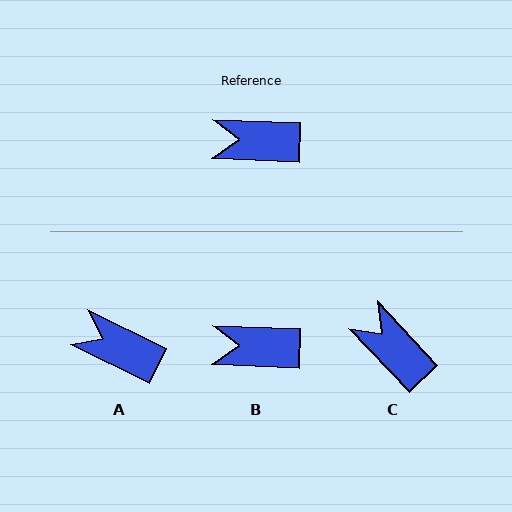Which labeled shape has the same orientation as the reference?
B.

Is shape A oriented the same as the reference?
No, it is off by about 24 degrees.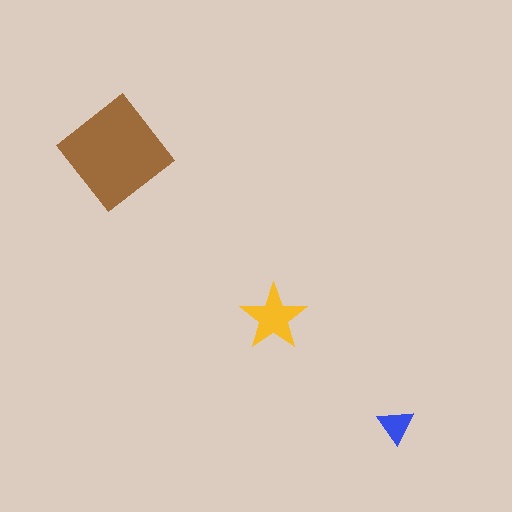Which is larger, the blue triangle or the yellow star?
The yellow star.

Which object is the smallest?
The blue triangle.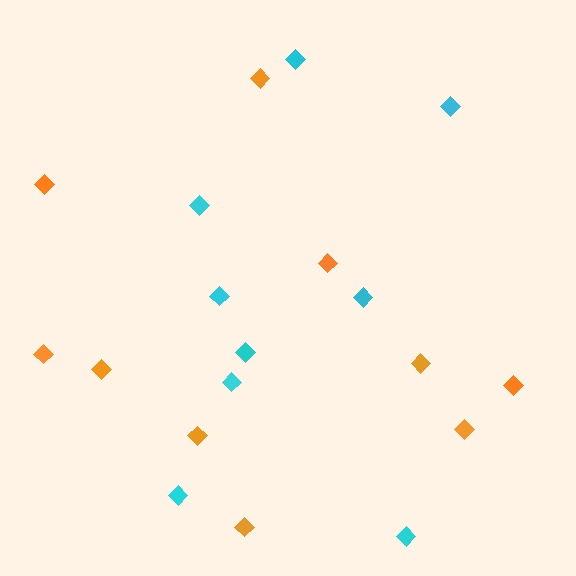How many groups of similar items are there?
There are 2 groups: one group of cyan diamonds (9) and one group of orange diamonds (10).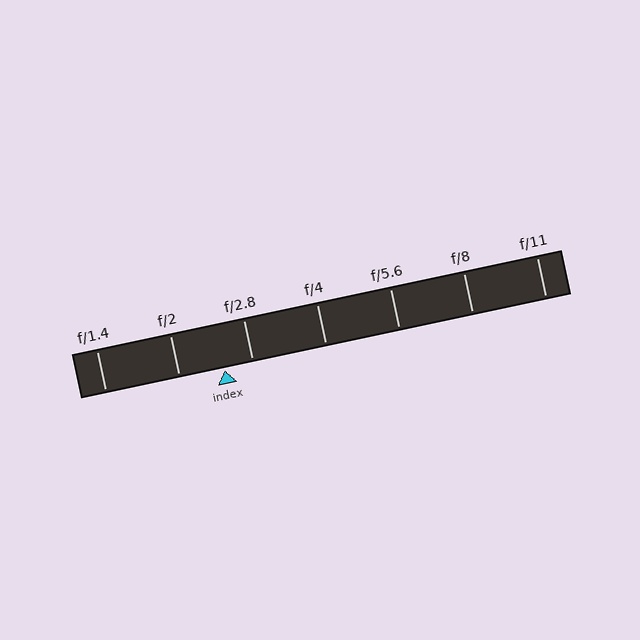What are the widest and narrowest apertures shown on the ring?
The widest aperture shown is f/1.4 and the narrowest is f/11.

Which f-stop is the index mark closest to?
The index mark is closest to f/2.8.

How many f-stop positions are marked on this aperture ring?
There are 7 f-stop positions marked.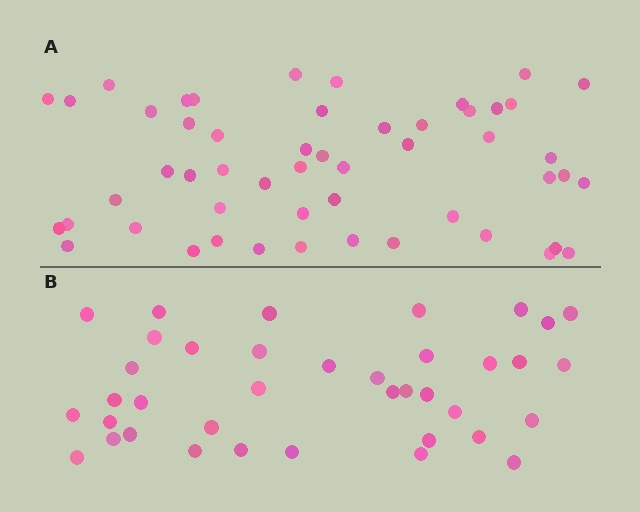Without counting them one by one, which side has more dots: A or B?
Region A (the top region) has more dots.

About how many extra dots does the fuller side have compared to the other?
Region A has approximately 15 more dots than region B.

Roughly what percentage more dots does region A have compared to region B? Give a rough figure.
About 35% more.